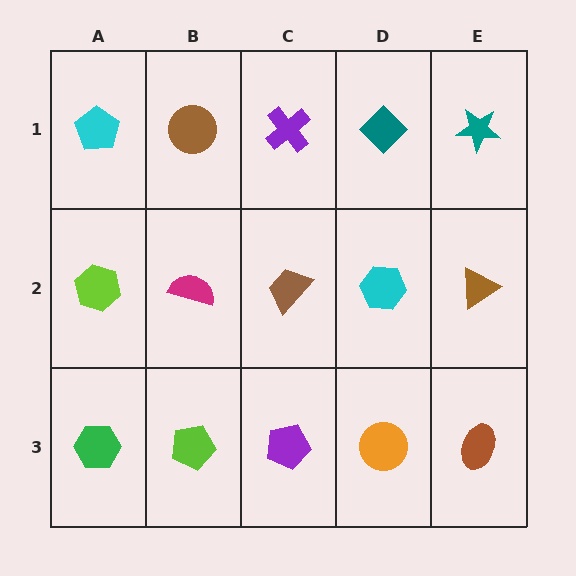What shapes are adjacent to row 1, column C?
A brown trapezoid (row 2, column C), a brown circle (row 1, column B), a teal diamond (row 1, column D).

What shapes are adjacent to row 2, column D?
A teal diamond (row 1, column D), an orange circle (row 3, column D), a brown trapezoid (row 2, column C), a brown triangle (row 2, column E).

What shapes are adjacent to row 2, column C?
A purple cross (row 1, column C), a purple pentagon (row 3, column C), a magenta semicircle (row 2, column B), a cyan hexagon (row 2, column D).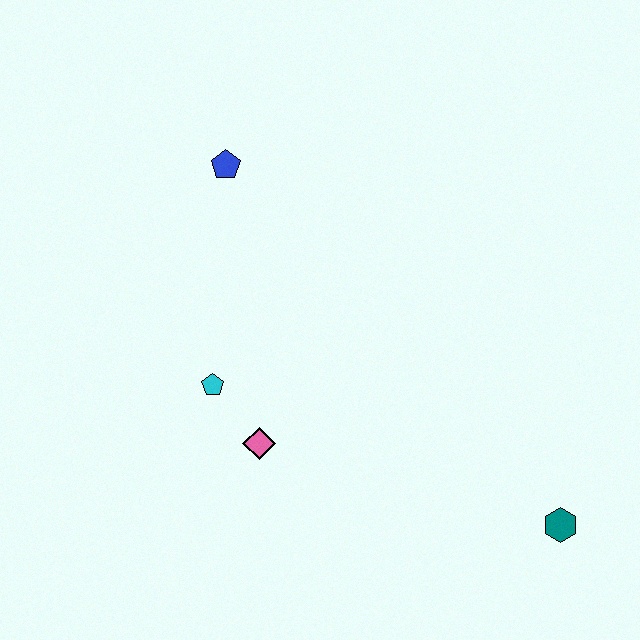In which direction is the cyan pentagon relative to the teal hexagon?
The cyan pentagon is to the left of the teal hexagon.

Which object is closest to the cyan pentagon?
The pink diamond is closest to the cyan pentagon.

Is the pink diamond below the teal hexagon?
No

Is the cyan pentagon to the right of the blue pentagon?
No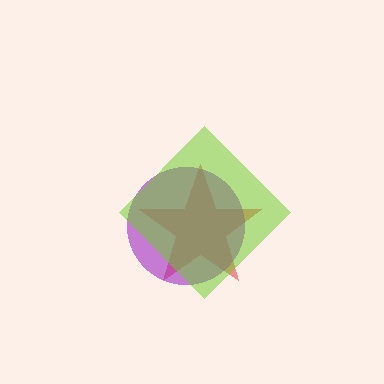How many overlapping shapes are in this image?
There are 3 overlapping shapes in the image.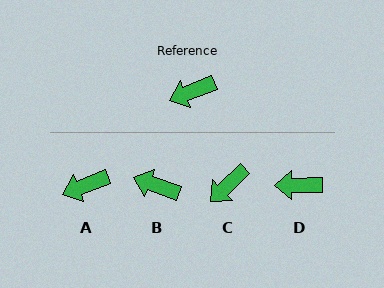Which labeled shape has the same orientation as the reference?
A.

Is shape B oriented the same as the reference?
No, it is off by about 41 degrees.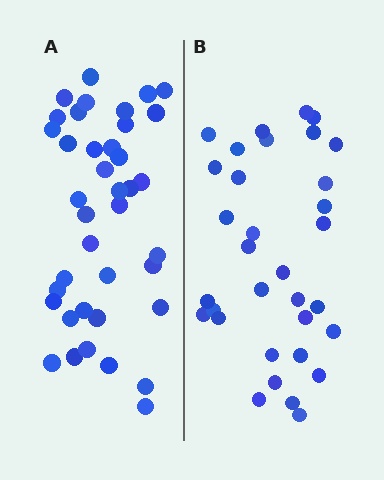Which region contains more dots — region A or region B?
Region A (the left region) has more dots.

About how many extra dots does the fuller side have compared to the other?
Region A has about 6 more dots than region B.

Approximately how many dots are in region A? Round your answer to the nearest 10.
About 40 dots. (The exact count is 39, which rounds to 40.)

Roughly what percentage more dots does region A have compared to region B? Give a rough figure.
About 20% more.